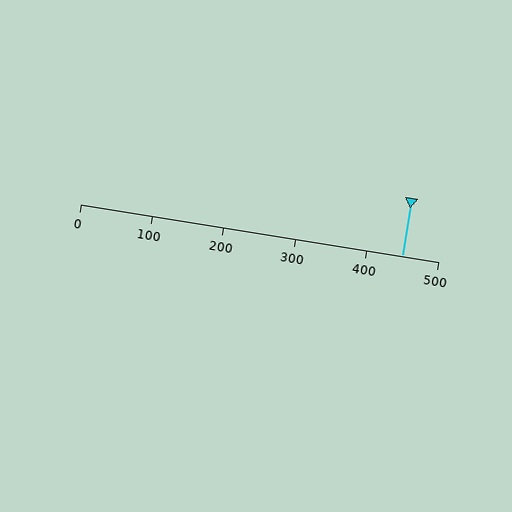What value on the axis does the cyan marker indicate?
The marker indicates approximately 450.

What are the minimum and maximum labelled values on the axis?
The axis runs from 0 to 500.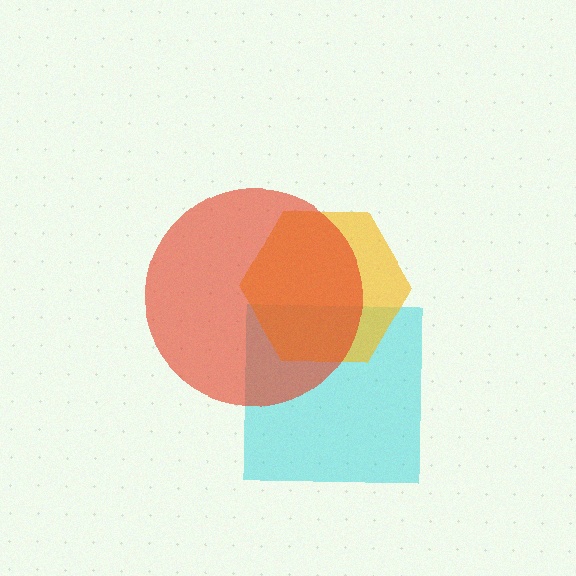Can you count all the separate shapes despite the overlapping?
Yes, there are 3 separate shapes.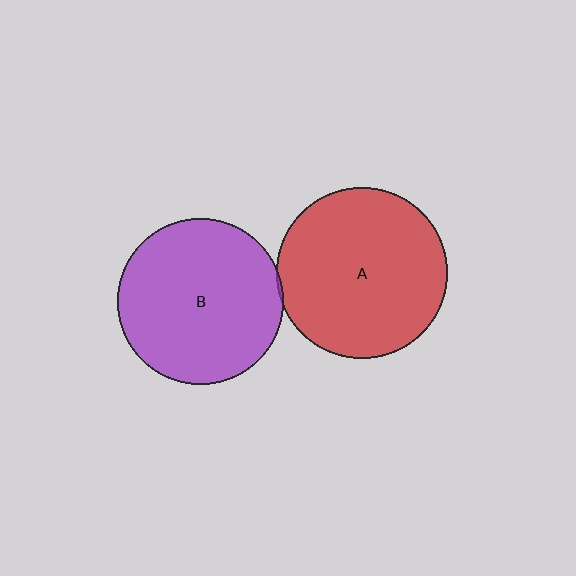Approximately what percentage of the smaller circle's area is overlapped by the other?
Approximately 5%.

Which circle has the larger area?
Circle A (red).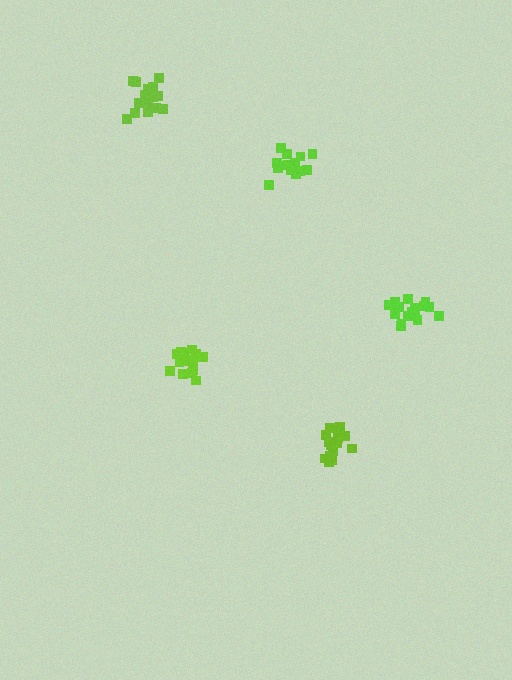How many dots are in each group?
Group 1: 16 dots, Group 2: 17 dots, Group 3: 15 dots, Group 4: 15 dots, Group 5: 16 dots (79 total).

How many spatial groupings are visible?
There are 5 spatial groupings.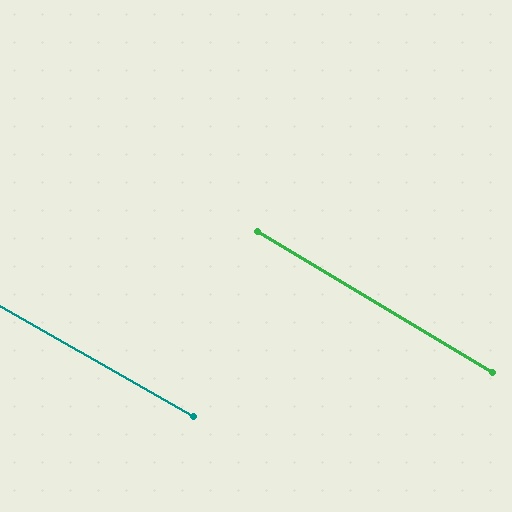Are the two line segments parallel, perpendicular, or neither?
Parallel — their directions differ by only 1.4°.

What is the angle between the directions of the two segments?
Approximately 1 degree.